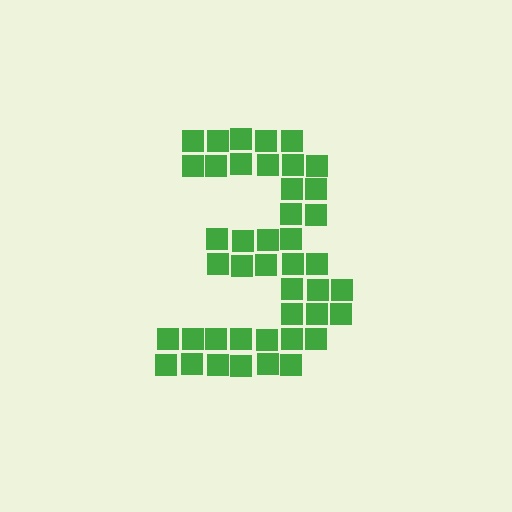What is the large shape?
The large shape is the digit 3.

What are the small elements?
The small elements are squares.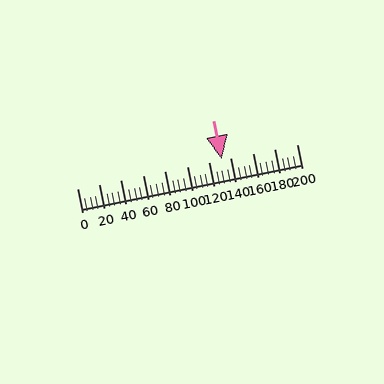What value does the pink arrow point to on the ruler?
The pink arrow points to approximately 132.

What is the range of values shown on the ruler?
The ruler shows values from 0 to 200.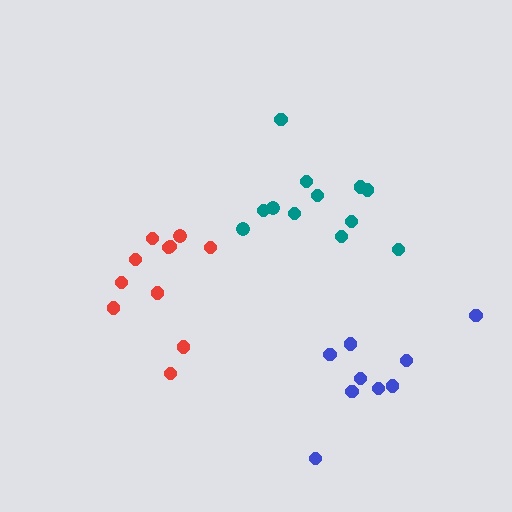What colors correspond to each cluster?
The clusters are colored: red, blue, teal.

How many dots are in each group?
Group 1: 11 dots, Group 2: 9 dots, Group 3: 12 dots (32 total).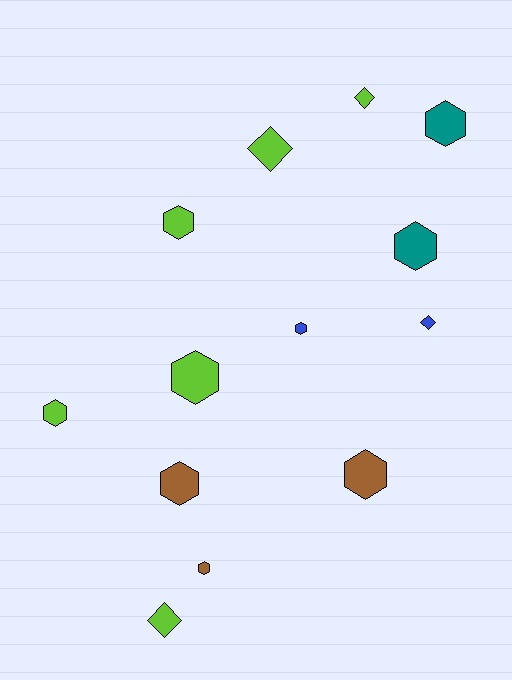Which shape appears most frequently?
Hexagon, with 9 objects.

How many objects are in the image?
There are 13 objects.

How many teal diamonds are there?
There are no teal diamonds.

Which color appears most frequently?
Lime, with 6 objects.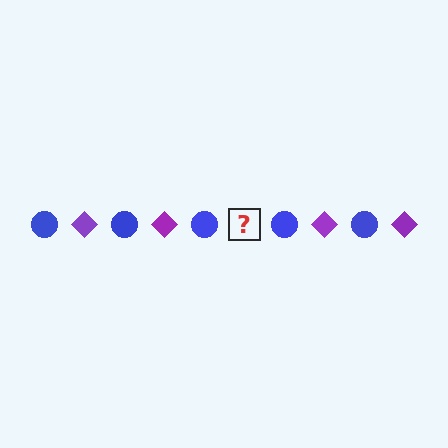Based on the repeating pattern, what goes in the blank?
The blank should be a purple diamond.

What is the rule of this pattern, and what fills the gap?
The rule is that the pattern alternates between blue circle and purple diamond. The gap should be filled with a purple diamond.